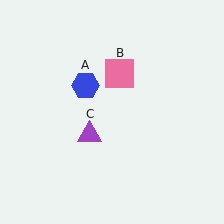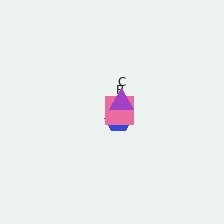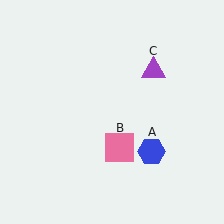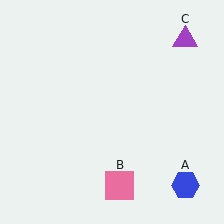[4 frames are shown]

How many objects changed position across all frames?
3 objects changed position: blue hexagon (object A), pink square (object B), purple triangle (object C).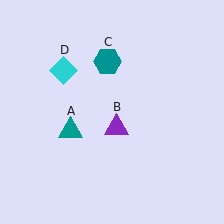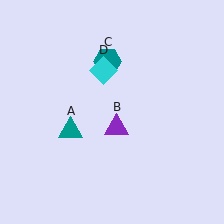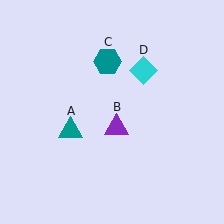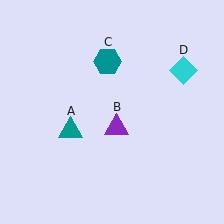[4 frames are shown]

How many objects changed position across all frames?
1 object changed position: cyan diamond (object D).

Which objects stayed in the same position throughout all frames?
Teal triangle (object A) and purple triangle (object B) and teal hexagon (object C) remained stationary.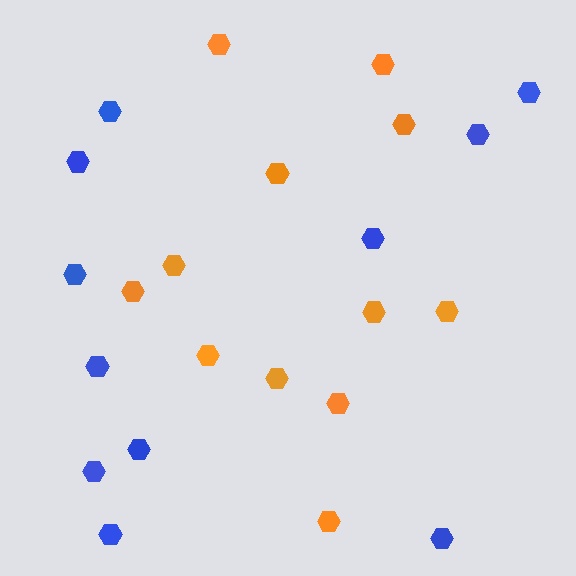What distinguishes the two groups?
There are 2 groups: one group of blue hexagons (11) and one group of orange hexagons (12).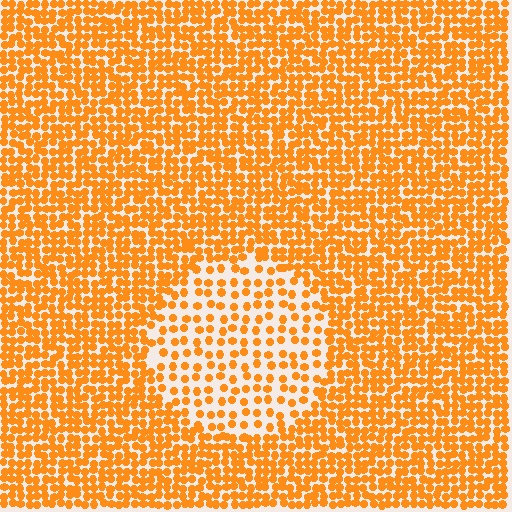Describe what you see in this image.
The image contains small orange elements arranged at two different densities. A circle-shaped region is visible where the elements are less densely packed than the surrounding area.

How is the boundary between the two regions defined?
The boundary is defined by a change in element density (approximately 2.1x ratio). All elements are the same color, size, and shape.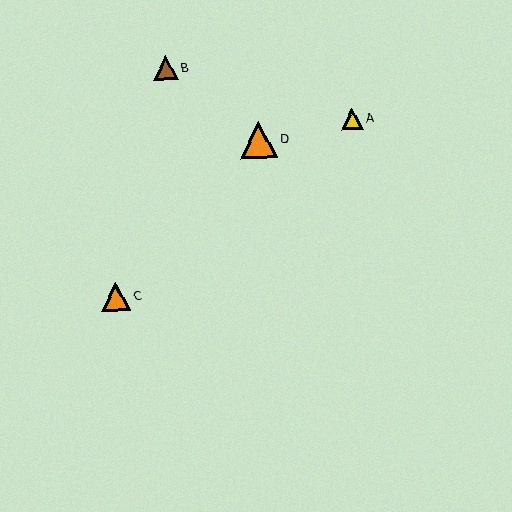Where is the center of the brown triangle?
The center of the brown triangle is at (166, 68).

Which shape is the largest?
The orange triangle (labeled D) is the largest.